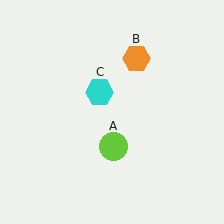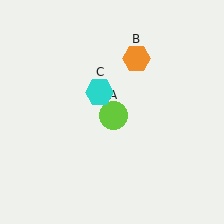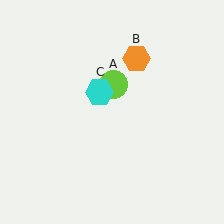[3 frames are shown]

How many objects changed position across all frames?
1 object changed position: lime circle (object A).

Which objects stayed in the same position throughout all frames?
Orange hexagon (object B) and cyan hexagon (object C) remained stationary.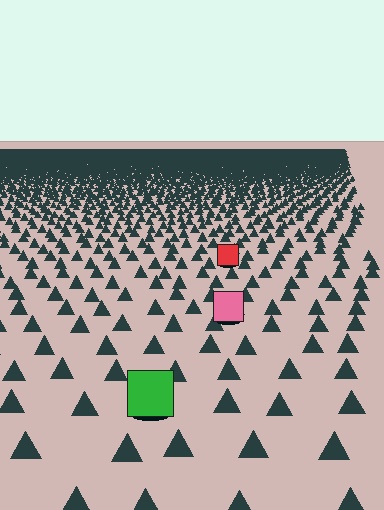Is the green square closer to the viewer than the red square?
Yes. The green square is closer — you can tell from the texture gradient: the ground texture is coarser near it.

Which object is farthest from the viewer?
The red square is farthest from the viewer. It appears smaller and the ground texture around it is denser.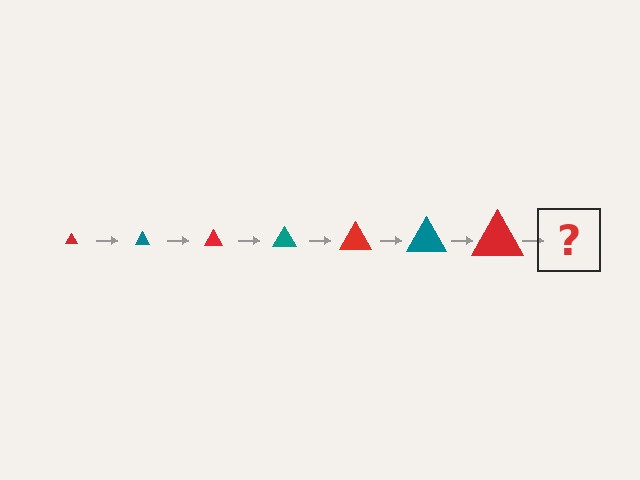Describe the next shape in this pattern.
It should be a teal triangle, larger than the previous one.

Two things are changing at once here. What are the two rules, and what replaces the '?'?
The two rules are that the triangle grows larger each step and the color cycles through red and teal. The '?' should be a teal triangle, larger than the previous one.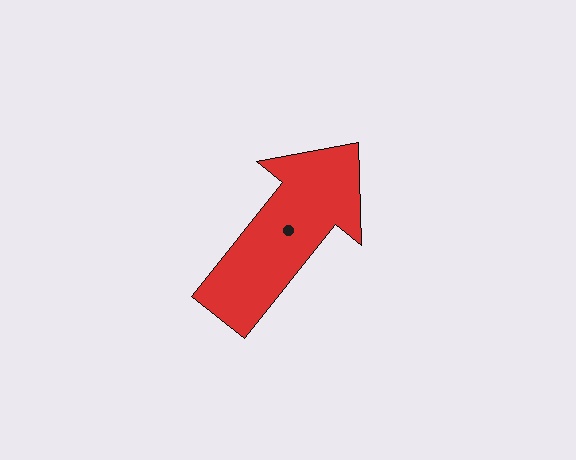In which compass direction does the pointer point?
Northeast.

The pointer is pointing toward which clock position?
Roughly 1 o'clock.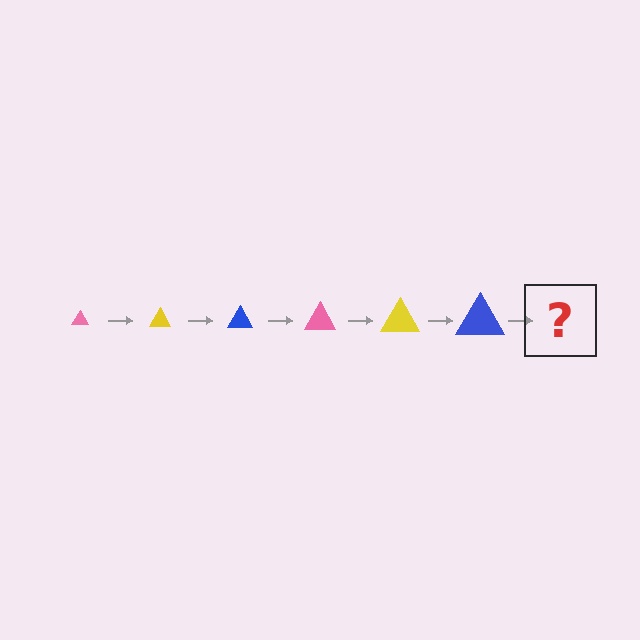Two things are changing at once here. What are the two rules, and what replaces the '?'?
The two rules are that the triangle grows larger each step and the color cycles through pink, yellow, and blue. The '?' should be a pink triangle, larger than the previous one.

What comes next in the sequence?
The next element should be a pink triangle, larger than the previous one.